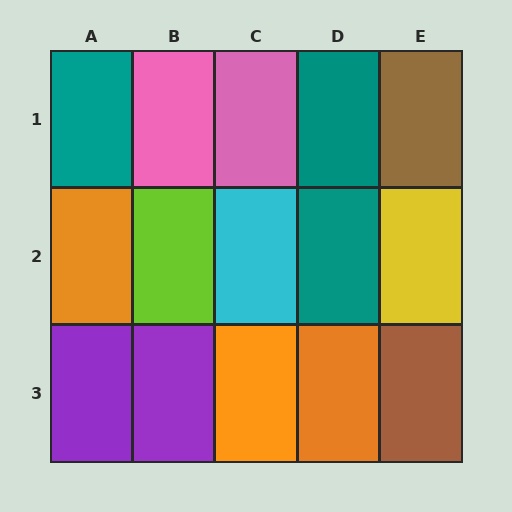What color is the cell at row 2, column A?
Orange.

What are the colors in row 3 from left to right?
Purple, purple, orange, orange, brown.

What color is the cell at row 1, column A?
Teal.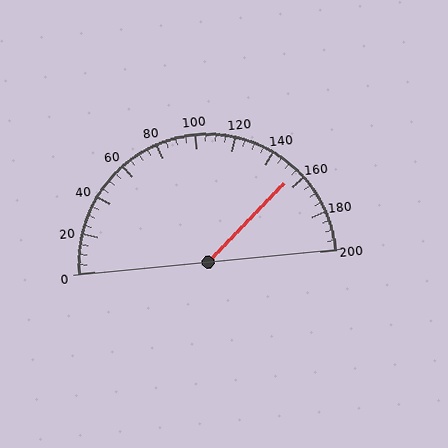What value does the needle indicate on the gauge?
The needle indicates approximately 155.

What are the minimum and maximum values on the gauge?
The gauge ranges from 0 to 200.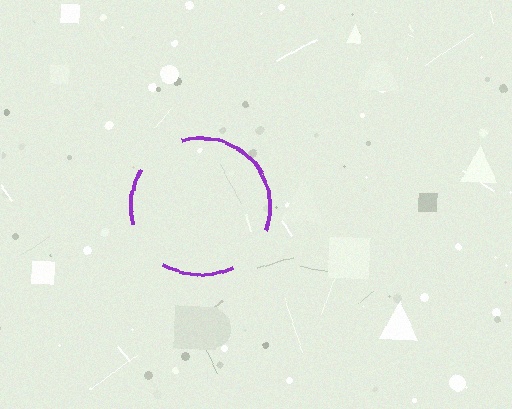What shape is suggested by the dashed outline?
The dashed outline suggests a circle.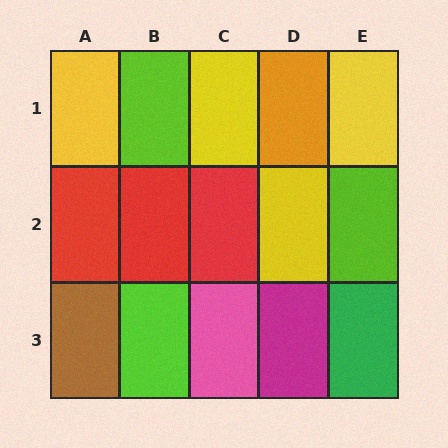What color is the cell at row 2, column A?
Red.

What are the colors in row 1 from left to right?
Yellow, lime, yellow, orange, yellow.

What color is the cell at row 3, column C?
Pink.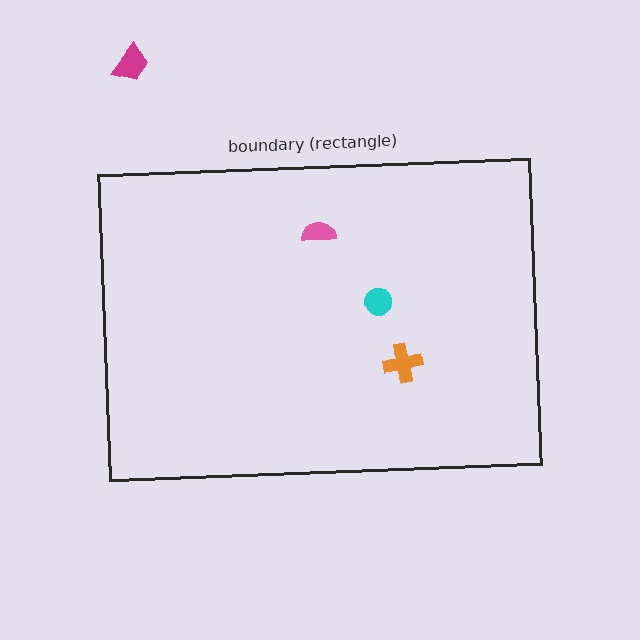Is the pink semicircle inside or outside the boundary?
Inside.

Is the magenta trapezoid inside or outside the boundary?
Outside.